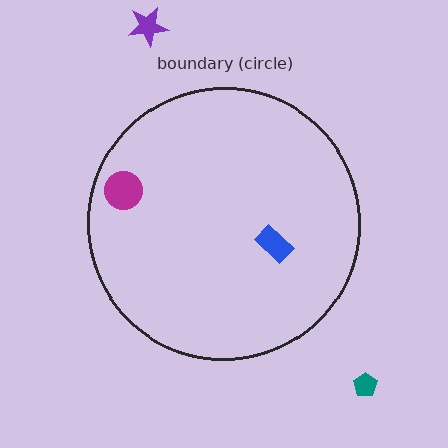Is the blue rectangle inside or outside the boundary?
Inside.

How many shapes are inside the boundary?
2 inside, 2 outside.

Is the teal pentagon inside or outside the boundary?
Outside.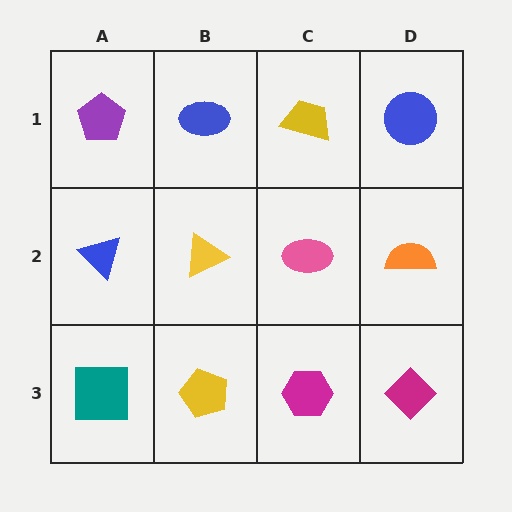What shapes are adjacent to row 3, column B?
A yellow triangle (row 2, column B), a teal square (row 3, column A), a magenta hexagon (row 3, column C).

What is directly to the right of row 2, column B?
A pink ellipse.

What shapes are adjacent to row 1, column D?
An orange semicircle (row 2, column D), a yellow trapezoid (row 1, column C).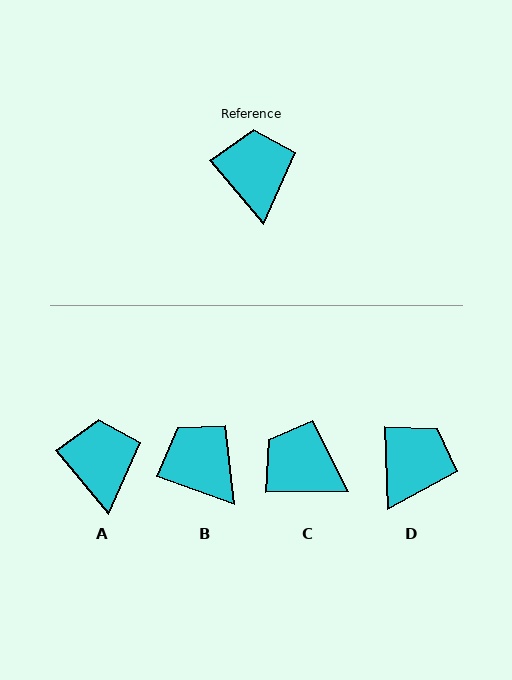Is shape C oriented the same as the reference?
No, it is off by about 51 degrees.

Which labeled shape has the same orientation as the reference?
A.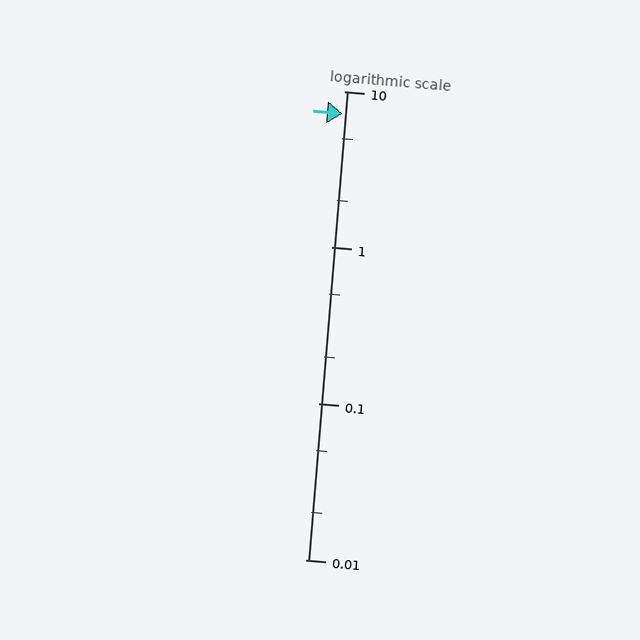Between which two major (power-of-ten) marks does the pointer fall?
The pointer is between 1 and 10.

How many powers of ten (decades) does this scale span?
The scale spans 3 decades, from 0.01 to 10.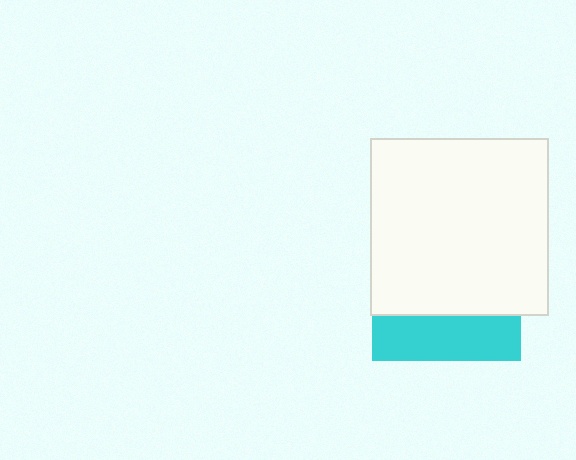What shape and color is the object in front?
The object in front is a white square.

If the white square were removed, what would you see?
You would see the complete cyan square.